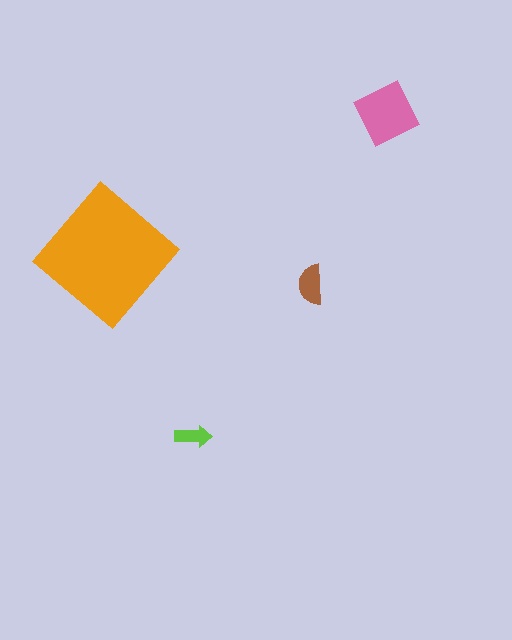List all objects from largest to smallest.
The orange diamond, the pink diamond, the brown semicircle, the lime arrow.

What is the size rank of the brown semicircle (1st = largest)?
3rd.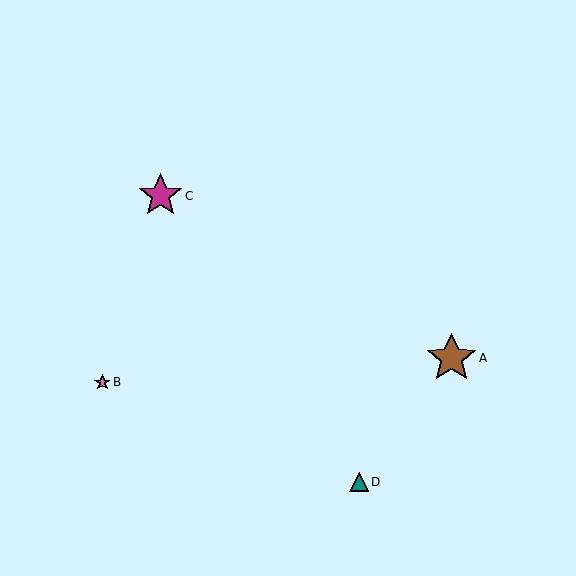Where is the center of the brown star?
The center of the brown star is at (452, 358).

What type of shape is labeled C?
Shape C is a magenta star.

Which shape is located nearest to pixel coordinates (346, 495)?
The teal triangle (labeled D) at (359, 482) is nearest to that location.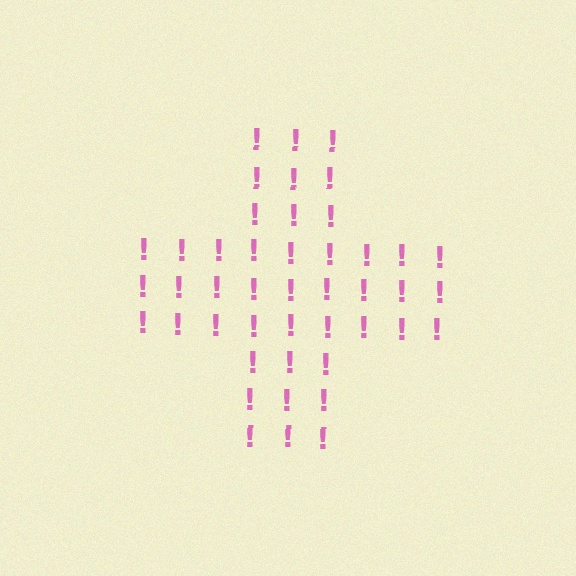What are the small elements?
The small elements are exclamation marks.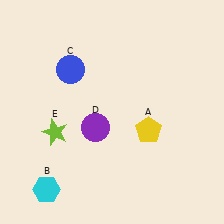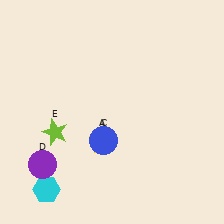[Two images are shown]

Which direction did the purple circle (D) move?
The purple circle (D) moved left.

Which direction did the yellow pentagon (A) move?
The yellow pentagon (A) moved left.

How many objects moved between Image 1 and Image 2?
3 objects moved between the two images.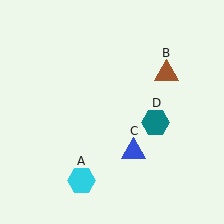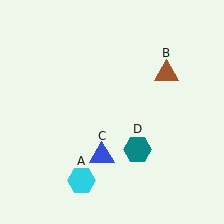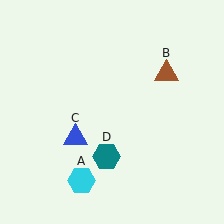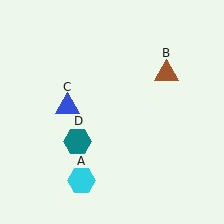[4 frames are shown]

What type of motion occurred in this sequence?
The blue triangle (object C), teal hexagon (object D) rotated clockwise around the center of the scene.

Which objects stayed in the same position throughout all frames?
Cyan hexagon (object A) and brown triangle (object B) remained stationary.